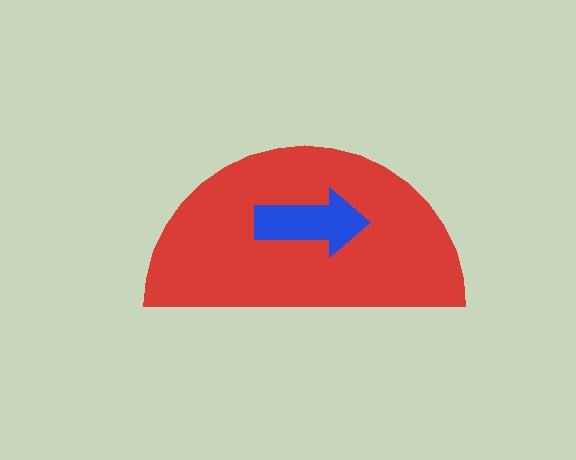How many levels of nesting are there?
2.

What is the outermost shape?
The red semicircle.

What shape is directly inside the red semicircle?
The blue arrow.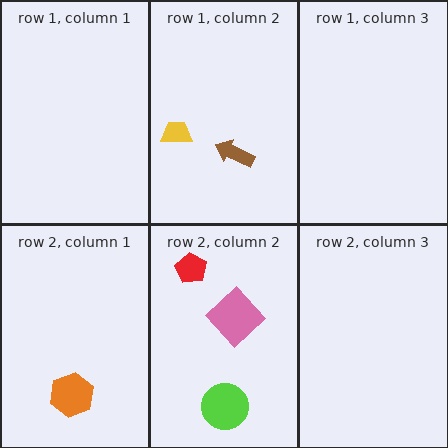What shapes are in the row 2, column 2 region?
The red pentagon, the pink diamond, the lime circle.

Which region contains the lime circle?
The row 2, column 2 region.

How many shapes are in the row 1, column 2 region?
2.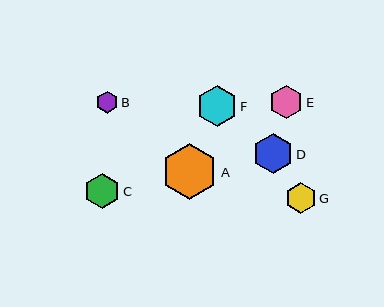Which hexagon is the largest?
Hexagon A is the largest with a size of approximately 56 pixels.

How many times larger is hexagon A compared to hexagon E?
Hexagon A is approximately 1.7 times the size of hexagon E.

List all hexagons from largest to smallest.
From largest to smallest: A, F, D, C, E, G, B.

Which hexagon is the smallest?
Hexagon B is the smallest with a size of approximately 22 pixels.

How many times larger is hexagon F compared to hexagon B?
Hexagon F is approximately 1.8 times the size of hexagon B.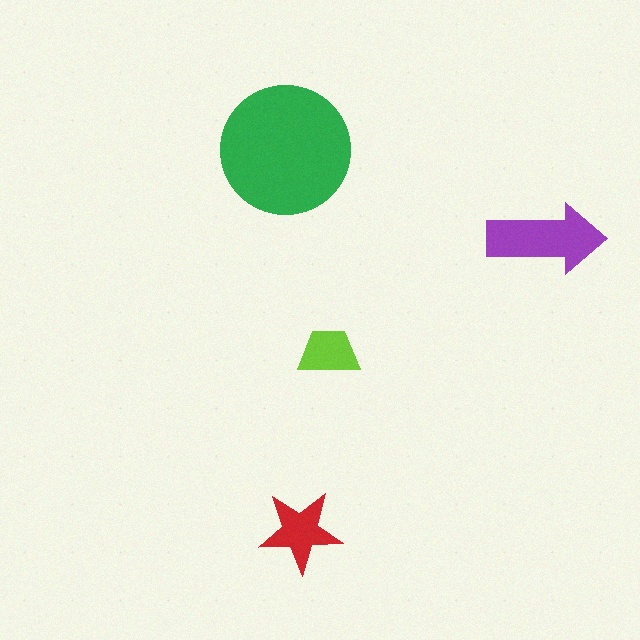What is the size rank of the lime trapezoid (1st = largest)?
4th.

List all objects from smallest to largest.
The lime trapezoid, the red star, the purple arrow, the green circle.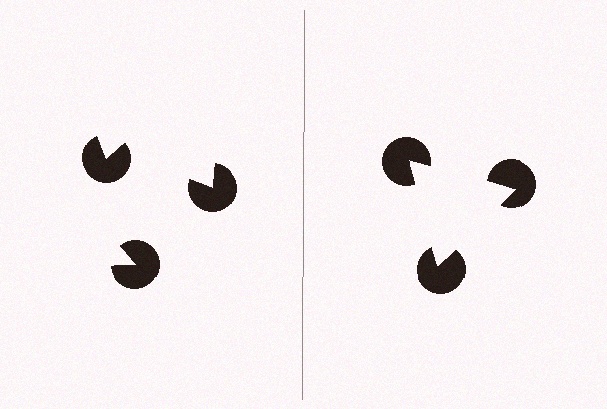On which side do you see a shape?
An illusory triangle appears on the right side. On the left side the wedge cuts are rotated, so no coherent shape forms.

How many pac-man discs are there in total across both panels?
6 — 3 on each side.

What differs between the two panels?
The pac-man discs are positioned identically on both sides; only the wedge orientations differ. On the right they align to a triangle; on the left they are misaligned.